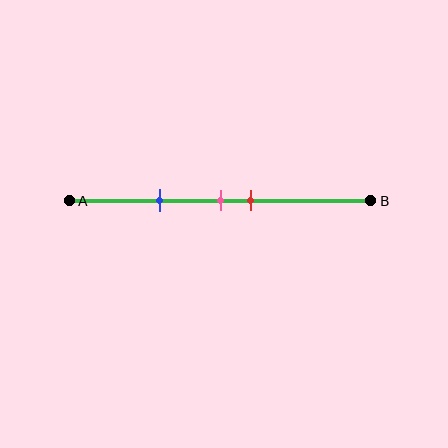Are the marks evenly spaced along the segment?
No, the marks are not evenly spaced.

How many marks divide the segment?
There are 3 marks dividing the segment.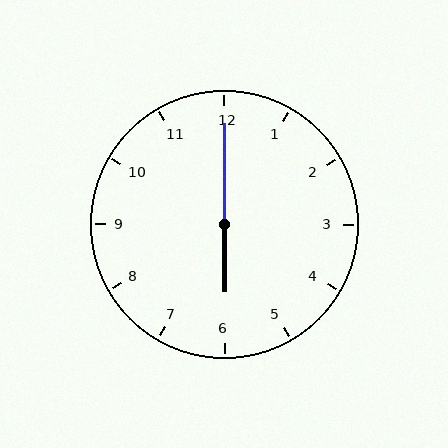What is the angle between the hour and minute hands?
Approximately 180 degrees.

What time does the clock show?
6:00.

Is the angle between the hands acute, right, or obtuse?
It is obtuse.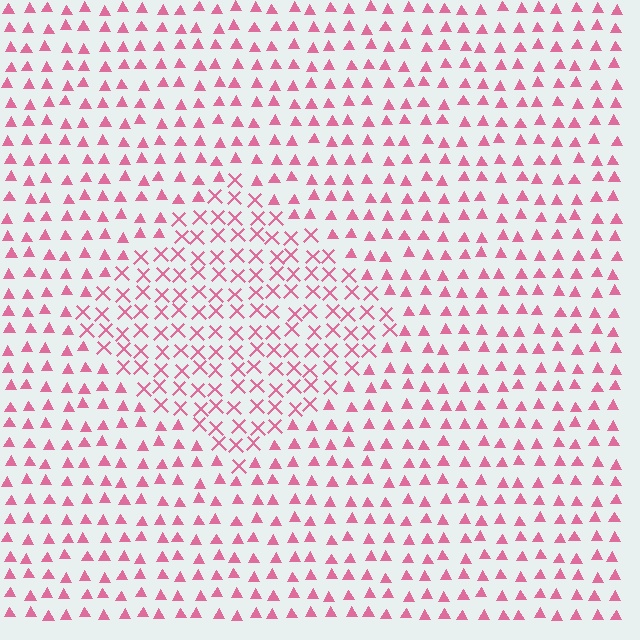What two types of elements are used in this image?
The image uses X marks inside the diamond region and triangles outside it.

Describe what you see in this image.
The image is filled with small pink elements arranged in a uniform grid. A diamond-shaped region contains X marks, while the surrounding area contains triangles. The boundary is defined purely by the change in element shape.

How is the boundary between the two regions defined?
The boundary is defined by a change in element shape: X marks inside vs. triangles outside. All elements share the same color and spacing.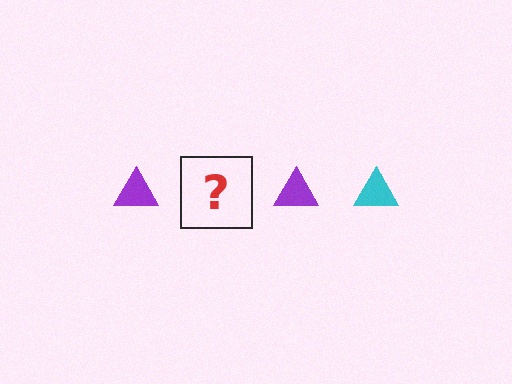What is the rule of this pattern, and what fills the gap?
The rule is that the pattern cycles through purple, cyan triangles. The gap should be filled with a cyan triangle.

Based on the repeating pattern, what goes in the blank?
The blank should be a cyan triangle.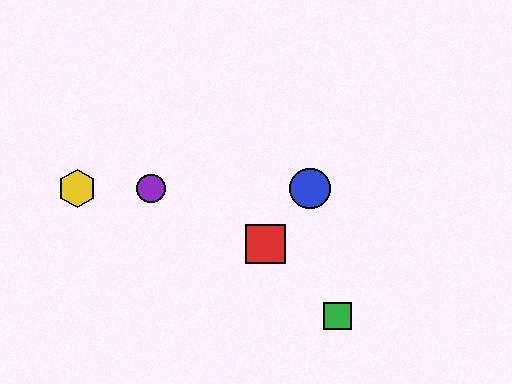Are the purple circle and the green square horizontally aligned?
No, the purple circle is at y≈189 and the green square is at y≈316.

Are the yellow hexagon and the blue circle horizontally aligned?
Yes, both are at y≈189.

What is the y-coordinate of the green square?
The green square is at y≈316.